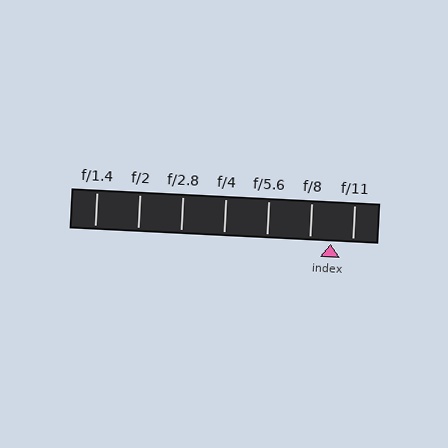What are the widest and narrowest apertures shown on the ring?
The widest aperture shown is f/1.4 and the narrowest is f/11.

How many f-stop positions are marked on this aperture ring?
There are 7 f-stop positions marked.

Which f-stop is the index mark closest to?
The index mark is closest to f/11.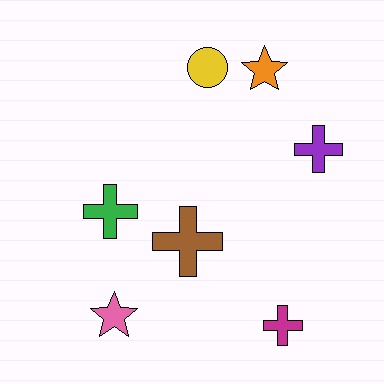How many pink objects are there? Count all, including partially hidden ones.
There is 1 pink object.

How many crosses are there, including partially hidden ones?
There are 4 crosses.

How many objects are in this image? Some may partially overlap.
There are 7 objects.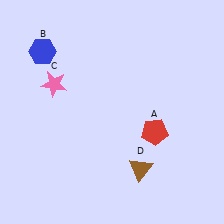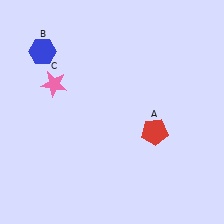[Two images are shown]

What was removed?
The brown triangle (D) was removed in Image 2.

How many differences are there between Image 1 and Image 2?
There is 1 difference between the two images.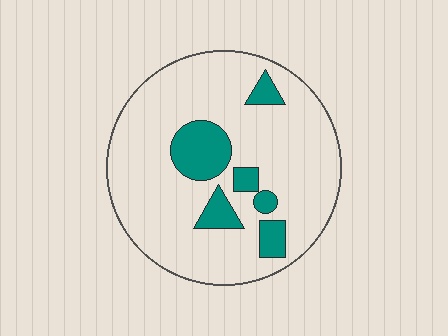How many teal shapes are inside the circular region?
6.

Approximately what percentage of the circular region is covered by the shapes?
Approximately 15%.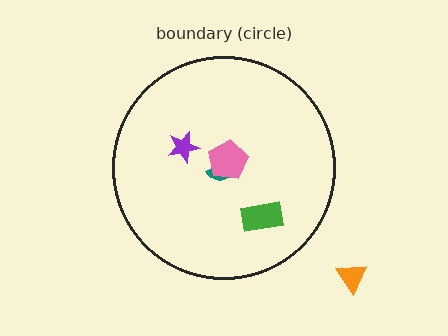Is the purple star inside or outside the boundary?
Inside.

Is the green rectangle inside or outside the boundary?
Inside.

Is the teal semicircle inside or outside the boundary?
Inside.